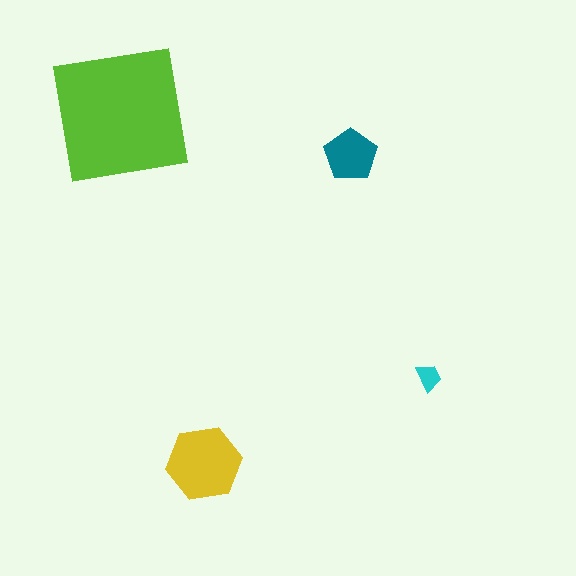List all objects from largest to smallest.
The lime square, the yellow hexagon, the teal pentagon, the cyan trapezoid.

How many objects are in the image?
There are 4 objects in the image.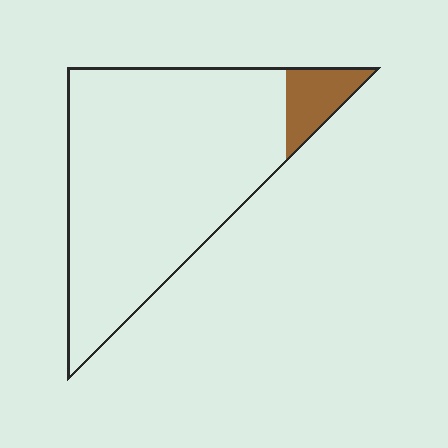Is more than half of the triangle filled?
No.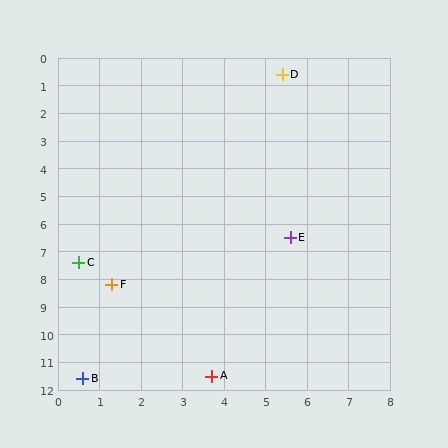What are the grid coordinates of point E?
Point E is at approximately (5.6, 6.5).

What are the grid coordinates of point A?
Point A is at approximately (3.7, 11.5).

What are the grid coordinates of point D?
Point D is at approximately (5.4, 0.6).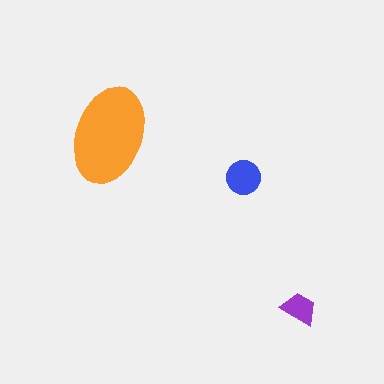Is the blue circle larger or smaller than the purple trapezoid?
Larger.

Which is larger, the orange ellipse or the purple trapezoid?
The orange ellipse.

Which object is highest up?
The orange ellipse is topmost.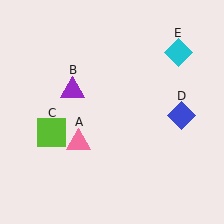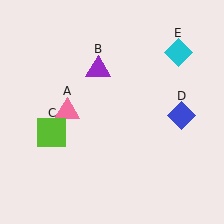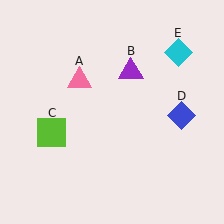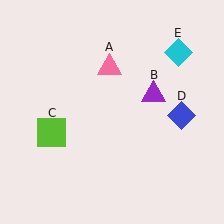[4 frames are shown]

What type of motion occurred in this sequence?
The pink triangle (object A), purple triangle (object B) rotated clockwise around the center of the scene.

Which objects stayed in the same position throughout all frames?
Lime square (object C) and blue diamond (object D) and cyan diamond (object E) remained stationary.